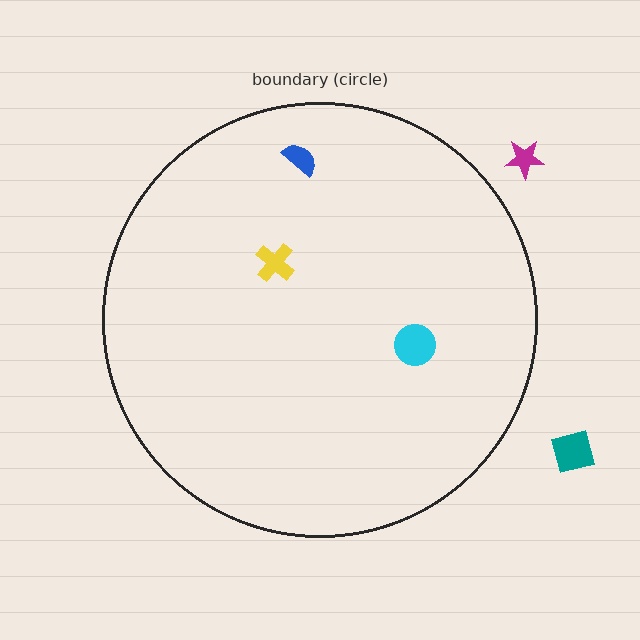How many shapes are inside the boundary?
3 inside, 2 outside.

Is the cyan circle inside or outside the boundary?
Inside.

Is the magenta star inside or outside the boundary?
Outside.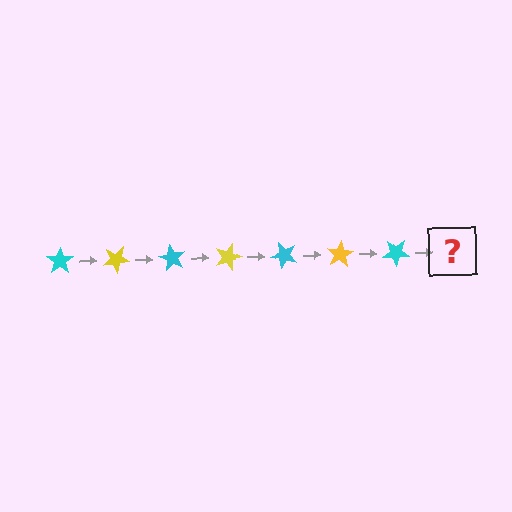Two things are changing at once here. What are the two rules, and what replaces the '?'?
The two rules are that it rotates 30 degrees each step and the color cycles through cyan and yellow. The '?' should be a yellow star, rotated 210 degrees from the start.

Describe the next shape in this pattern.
It should be a yellow star, rotated 210 degrees from the start.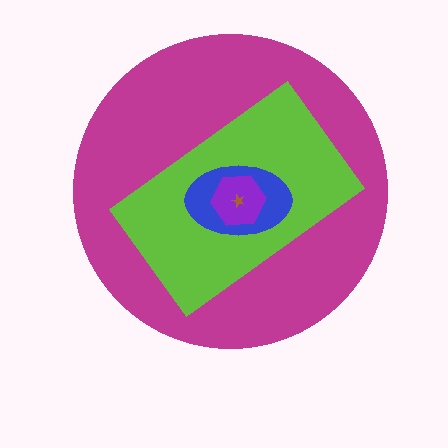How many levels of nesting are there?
5.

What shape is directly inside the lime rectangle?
The blue ellipse.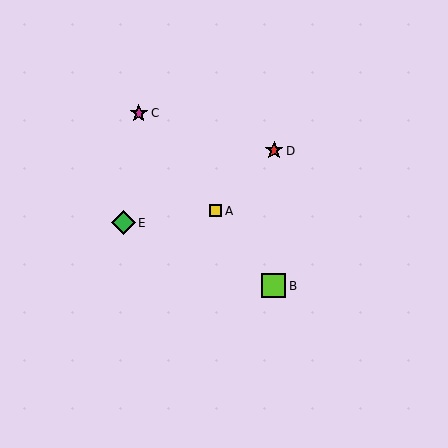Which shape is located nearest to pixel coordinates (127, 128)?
The magenta star (labeled C) at (139, 113) is nearest to that location.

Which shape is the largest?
The lime square (labeled B) is the largest.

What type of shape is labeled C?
Shape C is a magenta star.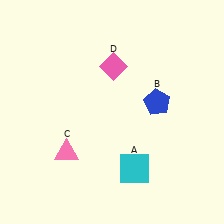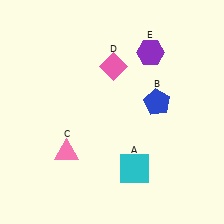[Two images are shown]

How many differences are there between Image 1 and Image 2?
There is 1 difference between the two images.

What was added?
A purple hexagon (E) was added in Image 2.